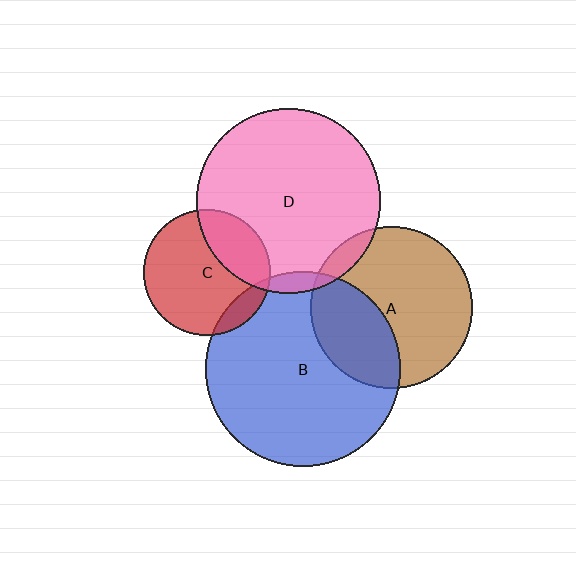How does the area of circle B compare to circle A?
Approximately 1.5 times.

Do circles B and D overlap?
Yes.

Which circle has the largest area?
Circle B (blue).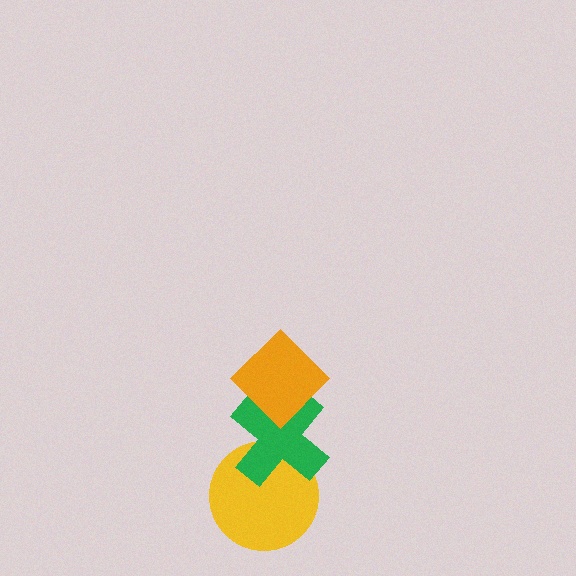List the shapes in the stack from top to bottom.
From top to bottom: the orange diamond, the green cross, the yellow circle.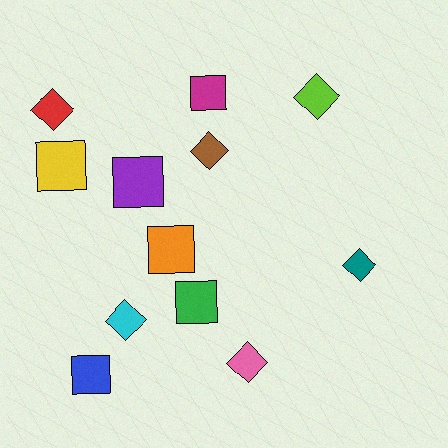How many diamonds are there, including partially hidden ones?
There are 6 diamonds.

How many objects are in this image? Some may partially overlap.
There are 12 objects.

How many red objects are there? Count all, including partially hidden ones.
There is 1 red object.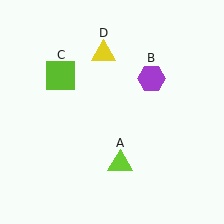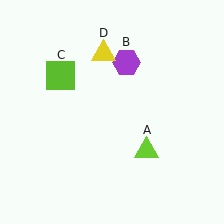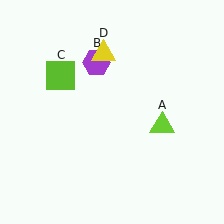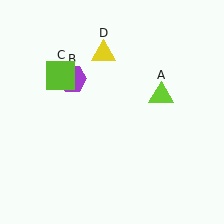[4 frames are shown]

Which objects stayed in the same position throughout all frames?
Lime square (object C) and yellow triangle (object D) remained stationary.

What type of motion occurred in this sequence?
The lime triangle (object A), purple hexagon (object B) rotated counterclockwise around the center of the scene.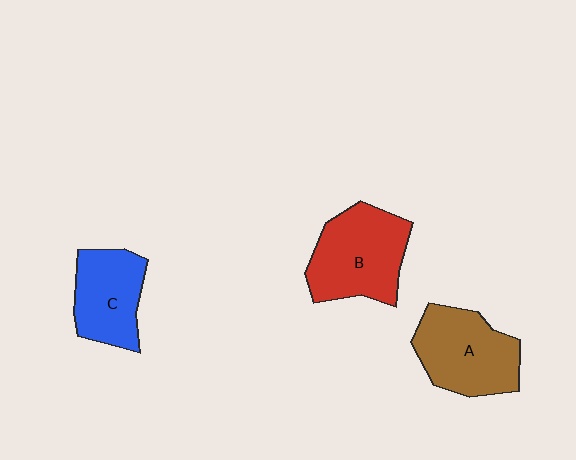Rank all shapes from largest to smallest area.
From largest to smallest: B (red), A (brown), C (blue).